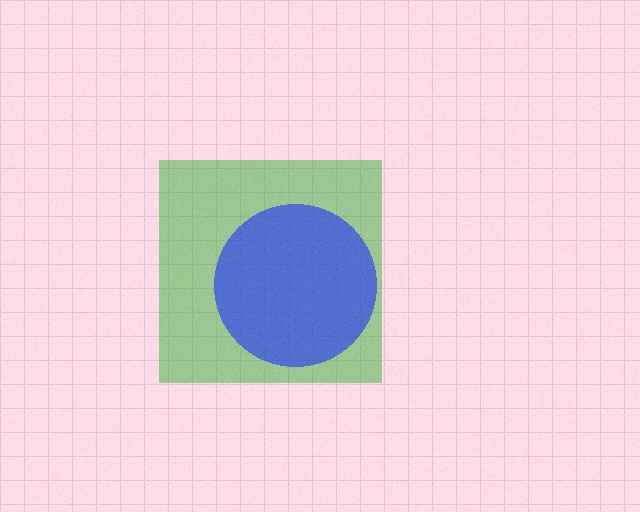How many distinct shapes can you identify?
There are 2 distinct shapes: a green square, a blue circle.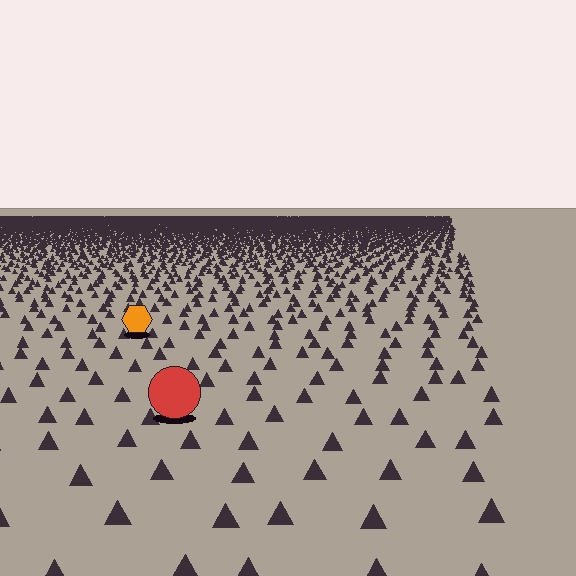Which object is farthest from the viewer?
The orange hexagon is farthest from the viewer. It appears smaller and the ground texture around it is denser.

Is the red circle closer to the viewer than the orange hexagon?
Yes. The red circle is closer — you can tell from the texture gradient: the ground texture is coarser near it.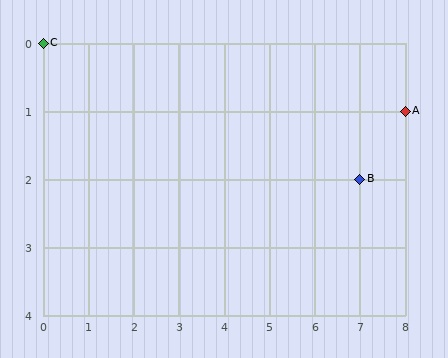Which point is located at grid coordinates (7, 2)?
Point B is at (7, 2).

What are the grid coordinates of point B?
Point B is at grid coordinates (7, 2).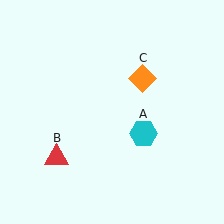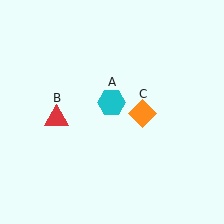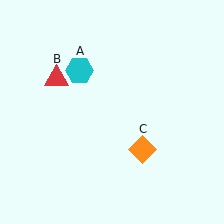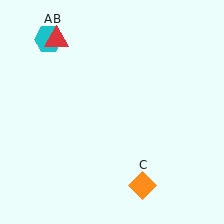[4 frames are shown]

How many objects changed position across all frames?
3 objects changed position: cyan hexagon (object A), red triangle (object B), orange diamond (object C).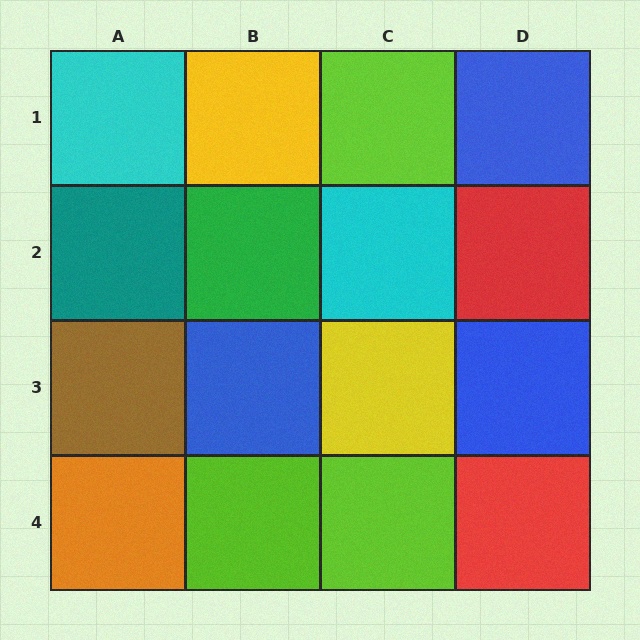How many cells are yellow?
2 cells are yellow.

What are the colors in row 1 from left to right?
Cyan, yellow, lime, blue.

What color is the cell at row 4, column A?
Orange.